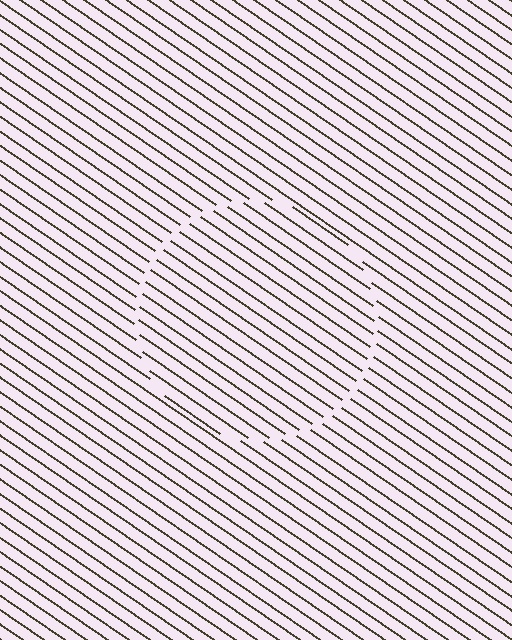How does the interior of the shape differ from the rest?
The interior of the shape contains the same grating, shifted by half a period — the contour is defined by the phase discontinuity where line-ends from the inner and outer gratings abut.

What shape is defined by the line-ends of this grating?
An illusory circle. The interior of the shape contains the same grating, shifted by half a period — the contour is defined by the phase discontinuity where line-ends from the inner and outer gratings abut.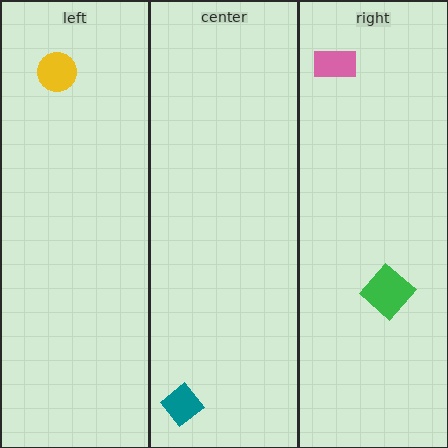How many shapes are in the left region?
1.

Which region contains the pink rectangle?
The right region.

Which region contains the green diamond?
The right region.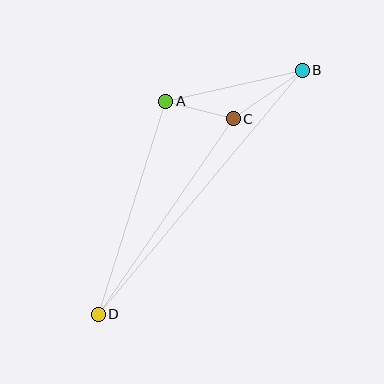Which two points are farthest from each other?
Points B and D are farthest from each other.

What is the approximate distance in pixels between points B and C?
The distance between B and C is approximately 85 pixels.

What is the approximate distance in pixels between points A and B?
The distance between A and B is approximately 140 pixels.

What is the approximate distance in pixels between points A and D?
The distance between A and D is approximately 224 pixels.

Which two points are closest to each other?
Points A and C are closest to each other.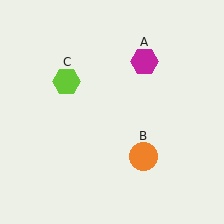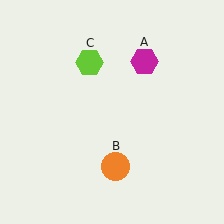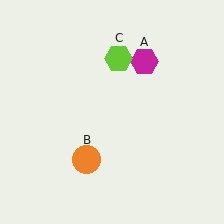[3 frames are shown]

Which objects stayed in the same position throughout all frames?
Magenta hexagon (object A) remained stationary.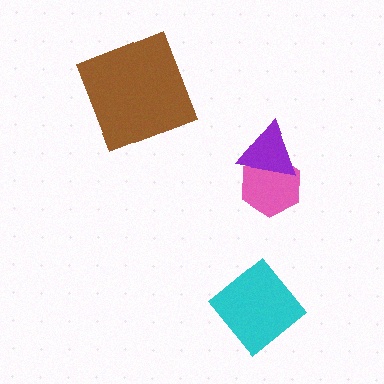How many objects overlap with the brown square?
0 objects overlap with the brown square.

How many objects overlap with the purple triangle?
1 object overlaps with the purple triangle.